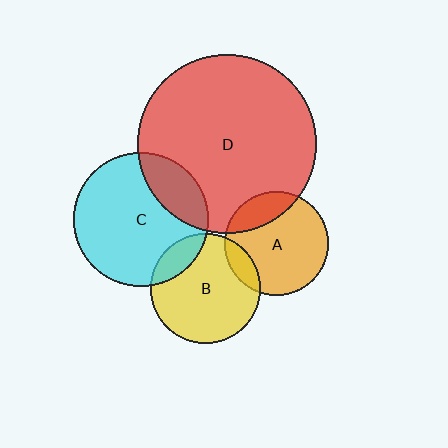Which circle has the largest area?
Circle D (red).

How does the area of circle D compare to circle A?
Approximately 3.0 times.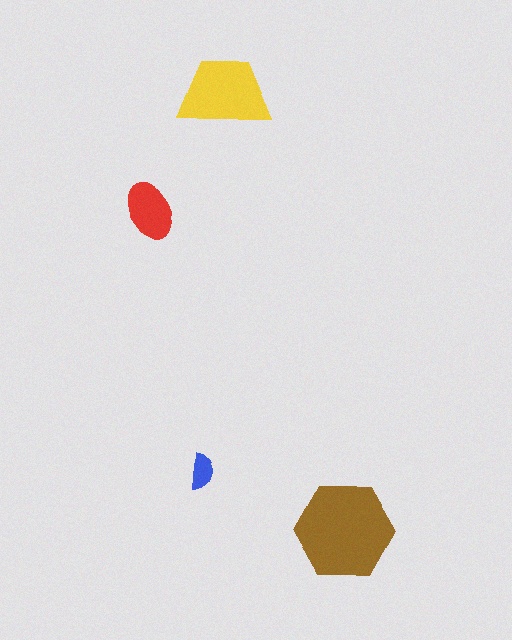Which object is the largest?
The brown hexagon.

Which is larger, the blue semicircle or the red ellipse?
The red ellipse.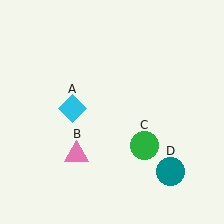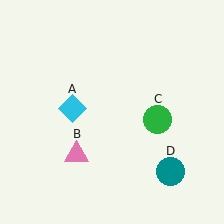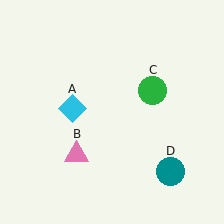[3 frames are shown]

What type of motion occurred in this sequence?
The green circle (object C) rotated counterclockwise around the center of the scene.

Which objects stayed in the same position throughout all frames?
Cyan diamond (object A) and pink triangle (object B) and teal circle (object D) remained stationary.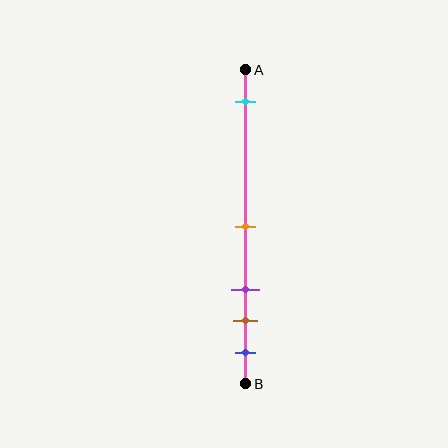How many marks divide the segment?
There are 5 marks dividing the segment.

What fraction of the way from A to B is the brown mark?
The brown mark is approximately 80% (0.8) of the way from A to B.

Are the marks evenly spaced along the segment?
No, the marks are not evenly spaced.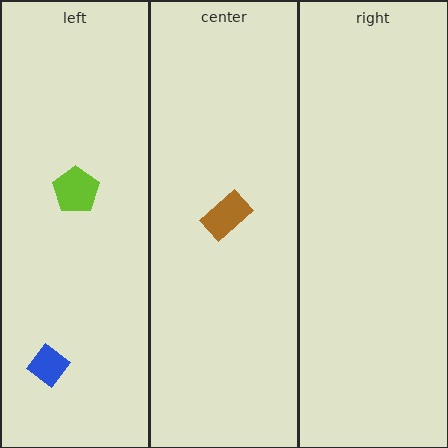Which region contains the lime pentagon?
The left region.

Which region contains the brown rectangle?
The center region.